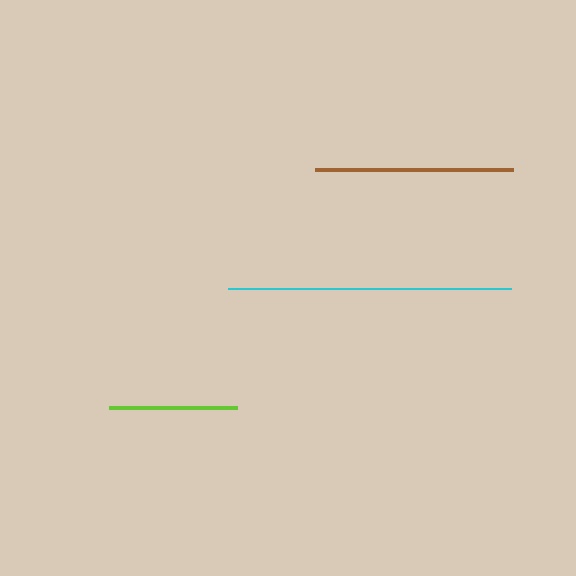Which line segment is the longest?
The cyan line is the longest at approximately 283 pixels.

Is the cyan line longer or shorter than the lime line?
The cyan line is longer than the lime line.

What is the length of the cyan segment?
The cyan segment is approximately 283 pixels long.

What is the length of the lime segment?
The lime segment is approximately 127 pixels long.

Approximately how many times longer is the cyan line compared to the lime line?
The cyan line is approximately 2.2 times the length of the lime line.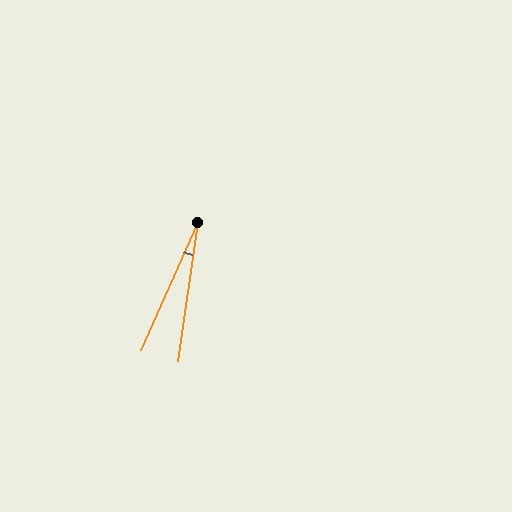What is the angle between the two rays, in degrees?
Approximately 16 degrees.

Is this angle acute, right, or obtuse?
It is acute.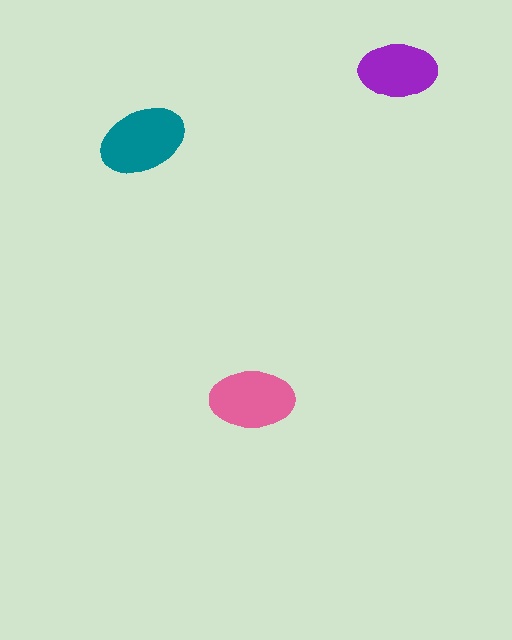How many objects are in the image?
There are 3 objects in the image.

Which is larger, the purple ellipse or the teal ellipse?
The teal one.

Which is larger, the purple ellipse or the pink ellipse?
The pink one.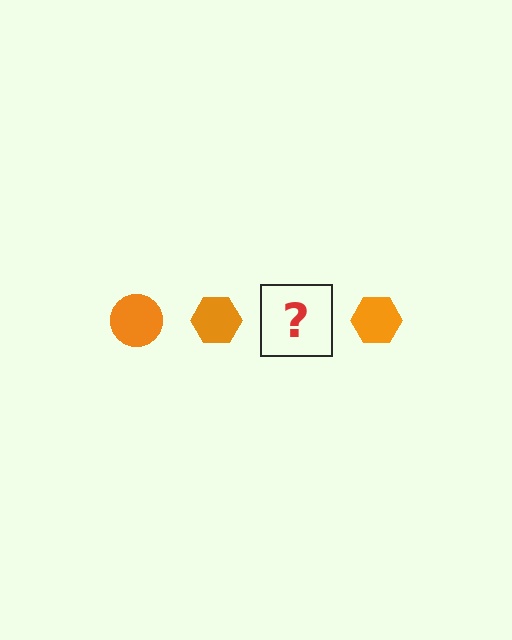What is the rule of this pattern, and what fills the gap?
The rule is that the pattern cycles through circle, hexagon shapes in orange. The gap should be filled with an orange circle.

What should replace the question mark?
The question mark should be replaced with an orange circle.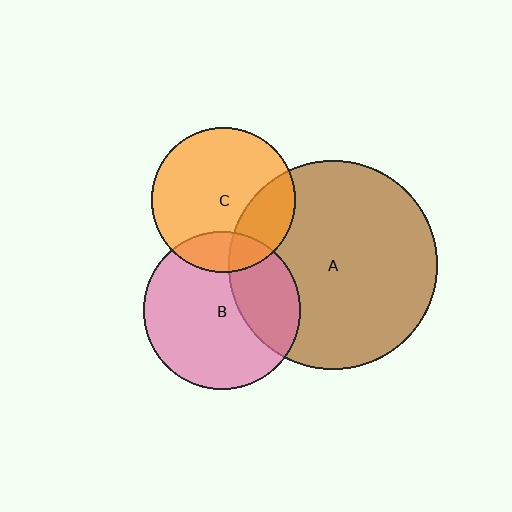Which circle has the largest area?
Circle A (brown).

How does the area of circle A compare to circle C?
Approximately 2.1 times.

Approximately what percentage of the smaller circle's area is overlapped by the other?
Approximately 15%.